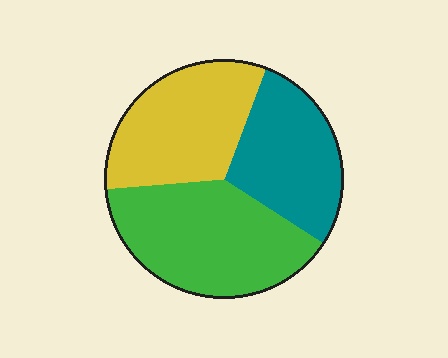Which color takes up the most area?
Green, at roughly 40%.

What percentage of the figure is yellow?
Yellow takes up about one third (1/3) of the figure.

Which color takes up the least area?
Teal, at roughly 30%.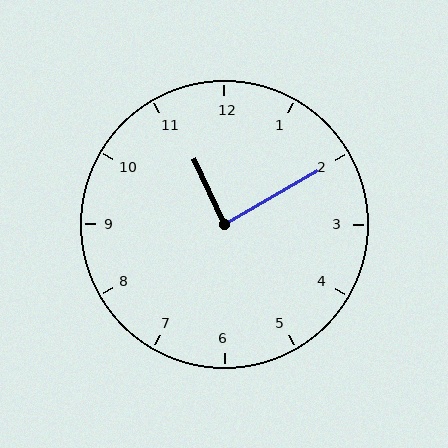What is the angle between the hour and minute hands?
Approximately 85 degrees.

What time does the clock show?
11:10.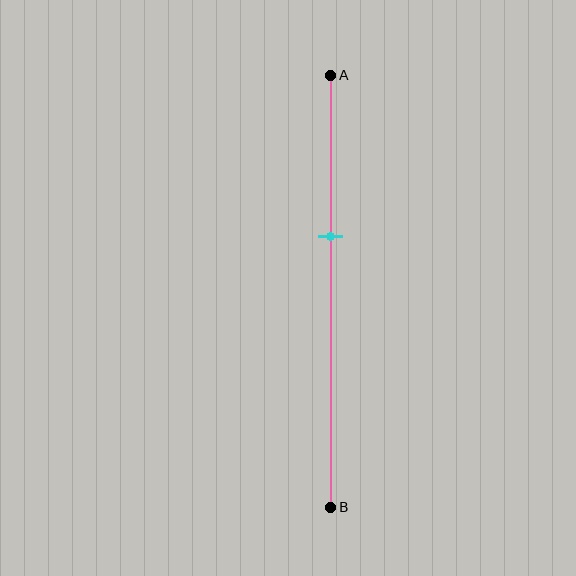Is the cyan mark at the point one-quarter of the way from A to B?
No, the mark is at about 35% from A, not at the 25% one-quarter point.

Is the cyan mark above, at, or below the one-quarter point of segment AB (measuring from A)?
The cyan mark is below the one-quarter point of segment AB.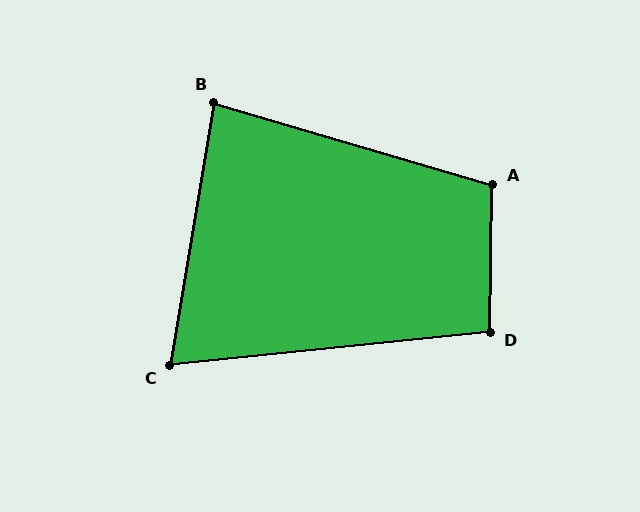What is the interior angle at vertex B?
Approximately 83 degrees (acute).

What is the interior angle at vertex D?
Approximately 97 degrees (obtuse).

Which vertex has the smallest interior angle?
C, at approximately 74 degrees.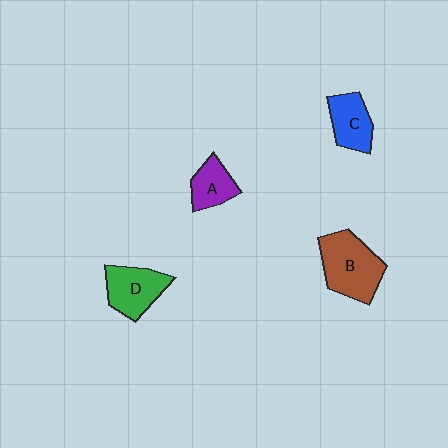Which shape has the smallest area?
Shape A (purple).